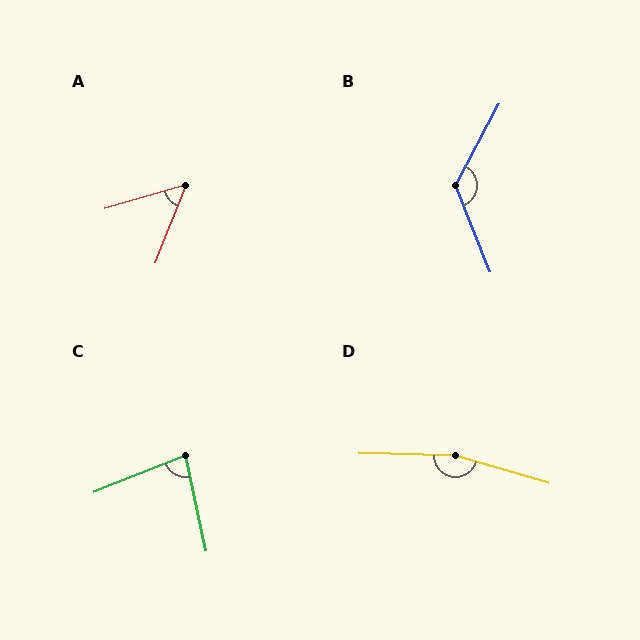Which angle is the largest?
D, at approximately 165 degrees.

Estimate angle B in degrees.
Approximately 131 degrees.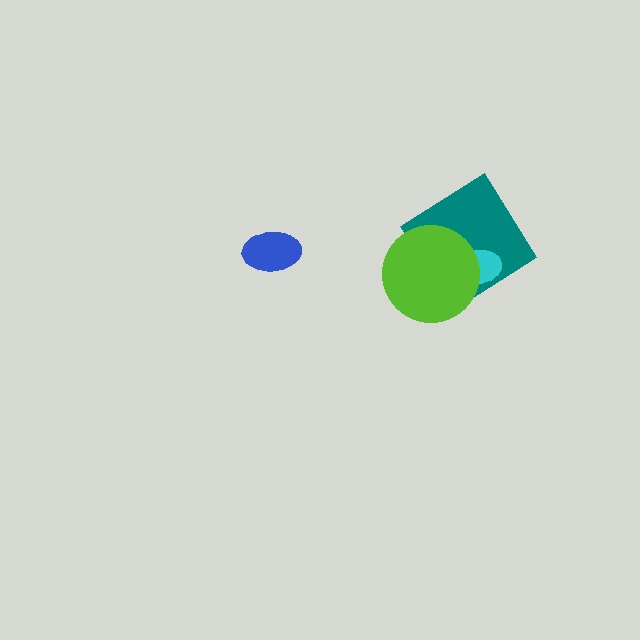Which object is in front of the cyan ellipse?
The lime circle is in front of the cyan ellipse.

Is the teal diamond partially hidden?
Yes, it is partially covered by another shape.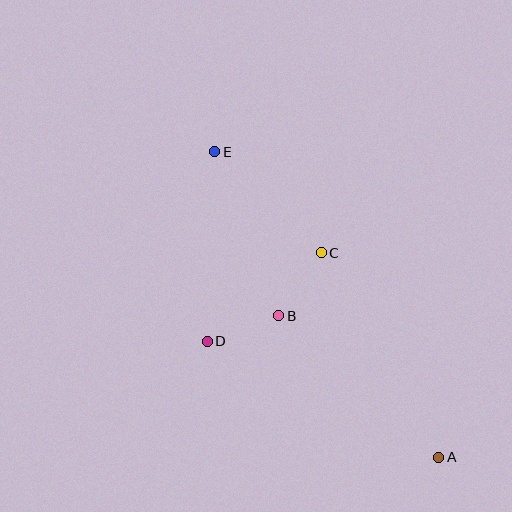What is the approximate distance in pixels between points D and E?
The distance between D and E is approximately 190 pixels.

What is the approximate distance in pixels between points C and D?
The distance between C and D is approximately 144 pixels.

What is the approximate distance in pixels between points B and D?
The distance between B and D is approximately 76 pixels.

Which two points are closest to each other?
Points B and C are closest to each other.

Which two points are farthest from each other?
Points A and E are farthest from each other.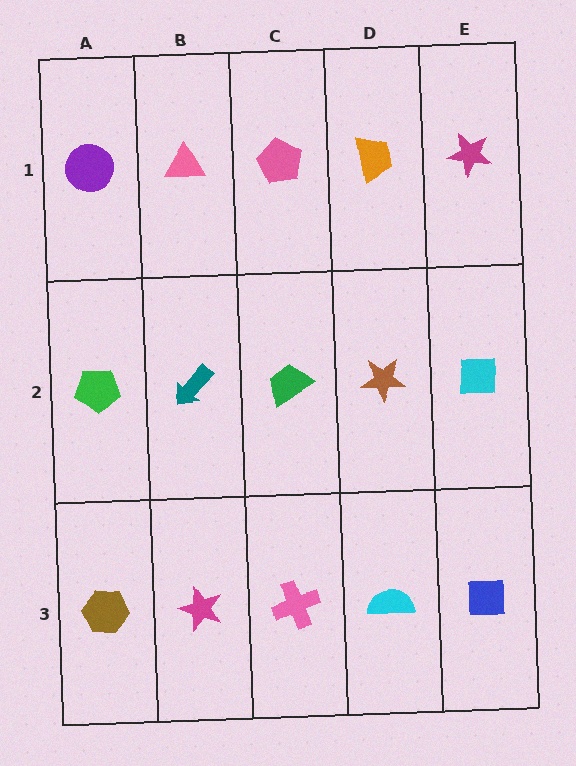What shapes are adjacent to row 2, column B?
A pink triangle (row 1, column B), a magenta star (row 3, column B), a green pentagon (row 2, column A), a green trapezoid (row 2, column C).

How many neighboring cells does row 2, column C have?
4.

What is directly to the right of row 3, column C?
A cyan semicircle.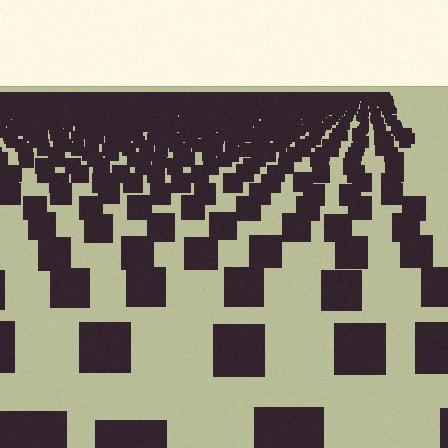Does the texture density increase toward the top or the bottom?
Density increases toward the top.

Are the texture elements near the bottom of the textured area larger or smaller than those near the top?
Larger. Near the bottom, elements are closer to the viewer and appear at a bigger on-screen size.